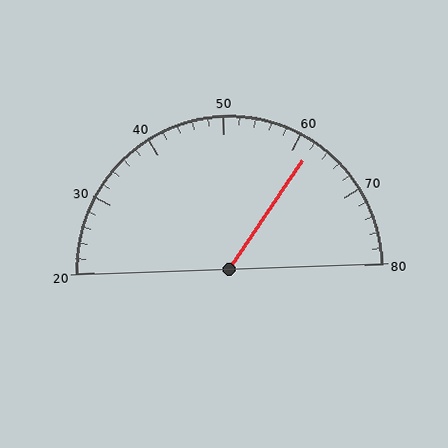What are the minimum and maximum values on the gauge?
The gauge ranges from 20 to 80.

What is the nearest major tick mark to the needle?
The nearest major tick mark is 60.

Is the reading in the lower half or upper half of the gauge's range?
The reading is in the upper half of the range (20 to 80).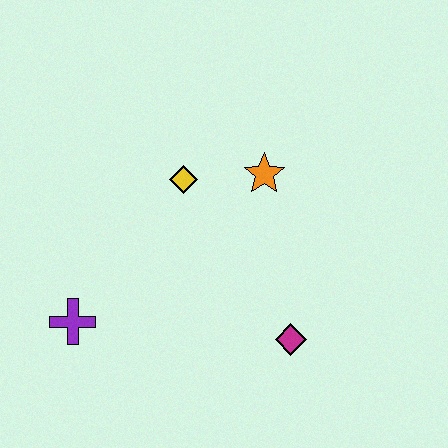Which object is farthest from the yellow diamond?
The magenta diamond is farthest from the yellow diamond.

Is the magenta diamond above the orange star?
No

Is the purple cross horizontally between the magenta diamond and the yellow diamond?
No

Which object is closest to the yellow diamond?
The orange star is closest to the yellow diamond.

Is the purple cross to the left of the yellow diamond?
Yes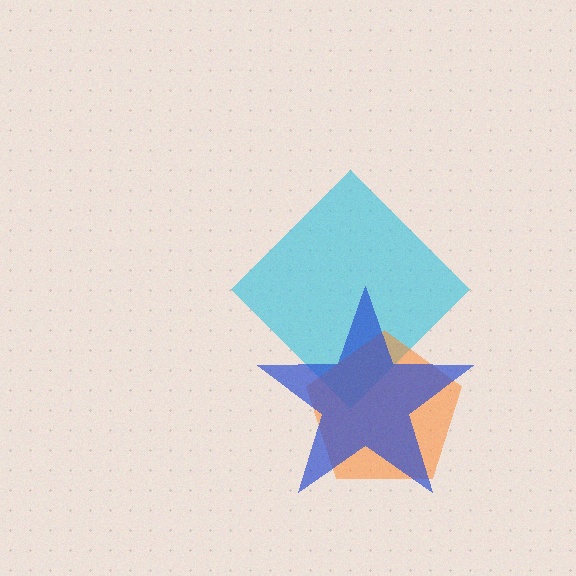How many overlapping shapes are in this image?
There are 3 overlapping shapes in the image.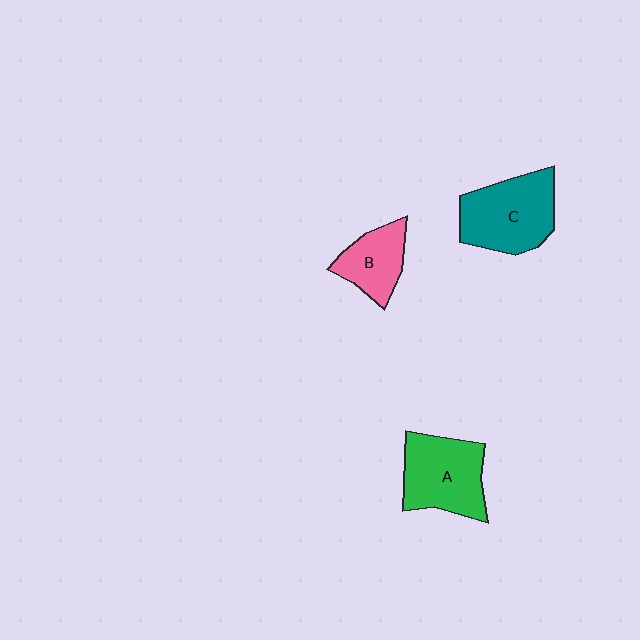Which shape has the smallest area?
Shape B (pink).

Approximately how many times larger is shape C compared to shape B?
Approximately 1.6 times.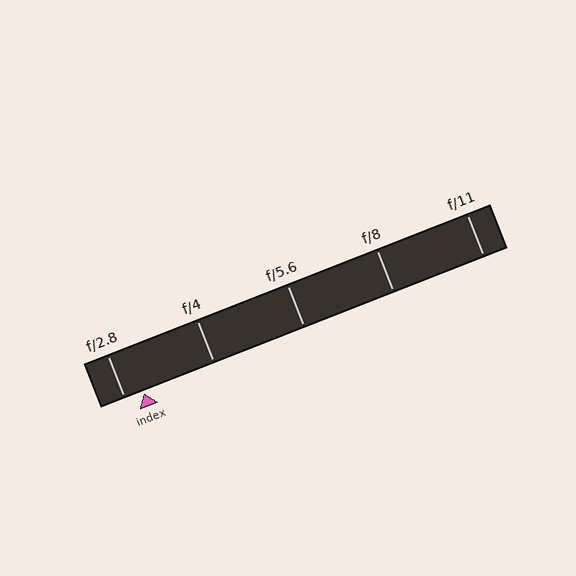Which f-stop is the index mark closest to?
The index mark is closest to f/2.8.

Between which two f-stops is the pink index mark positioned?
The index mark is between f/2.8 and f/4.